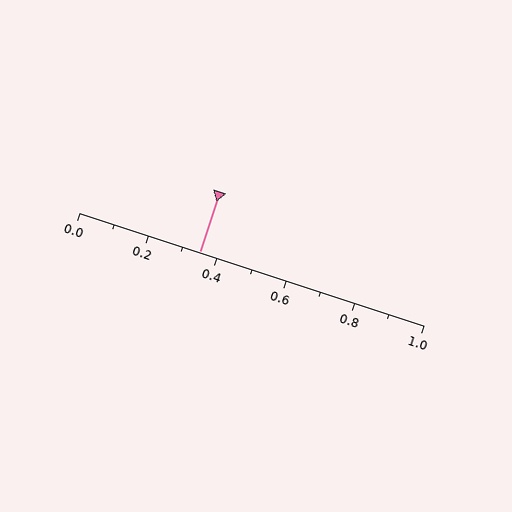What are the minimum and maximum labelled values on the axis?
The axis runs from 0.0 to 1.0.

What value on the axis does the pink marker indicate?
The marker indicates approximately 0.35.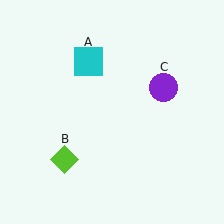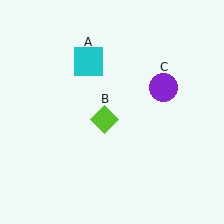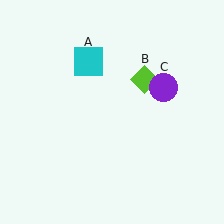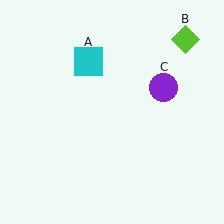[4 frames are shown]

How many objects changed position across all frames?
1 object changed position: lime diamond (object B).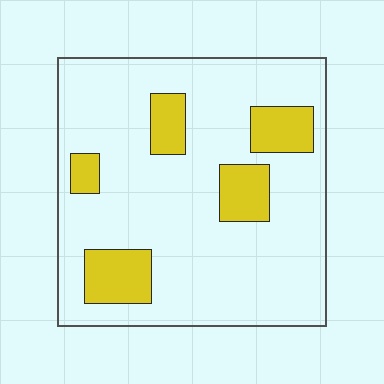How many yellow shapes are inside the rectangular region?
5.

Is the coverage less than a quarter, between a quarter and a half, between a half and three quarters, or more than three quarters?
Less than a quarter.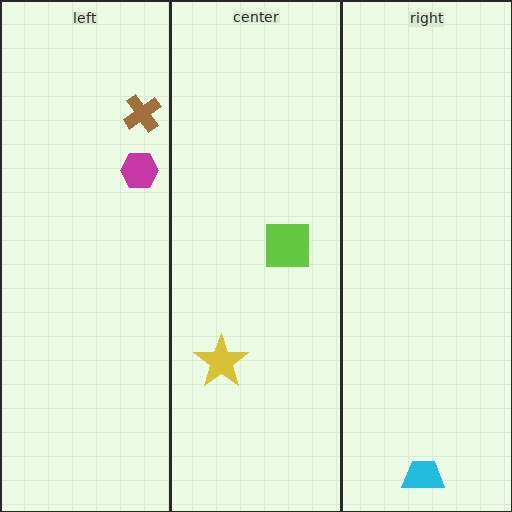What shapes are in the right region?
The cyan trapezoid.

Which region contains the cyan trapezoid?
The right region.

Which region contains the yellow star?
The center region.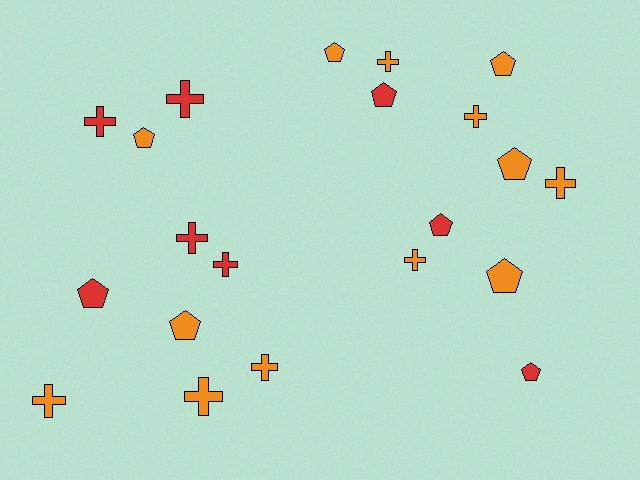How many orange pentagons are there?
There are 6 orange pentagons.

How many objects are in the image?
There are 21 objects.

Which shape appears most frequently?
Cross, with 11 objects.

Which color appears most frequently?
Orange, with 13 objects.